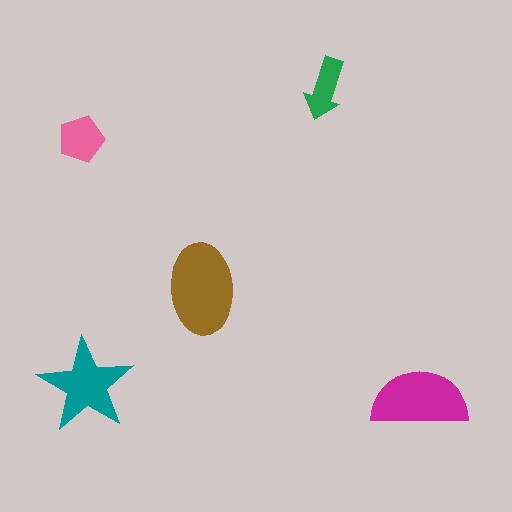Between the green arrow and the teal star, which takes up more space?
The teal star.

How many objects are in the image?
There are 5 objects in the image.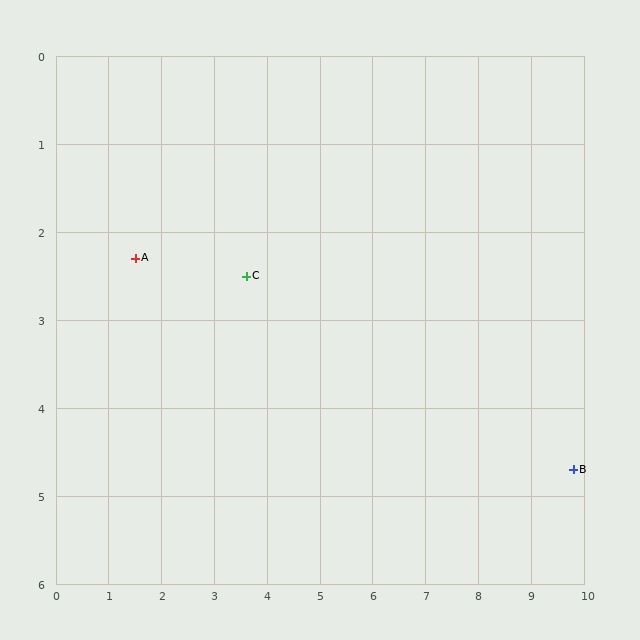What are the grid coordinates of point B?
Point B is at approximately (9.8, 4.7).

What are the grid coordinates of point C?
Point C is at approximately (3.6, 2.5).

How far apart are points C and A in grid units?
Points C and A are about 2.1 grid units apart.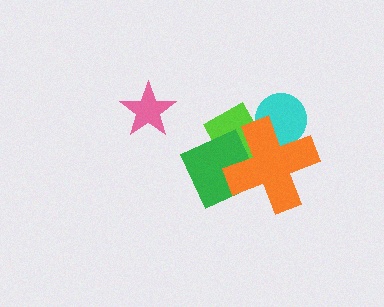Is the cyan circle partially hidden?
Yes, it is partially covered by another shape.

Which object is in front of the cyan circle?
The orange cross is in front of the cyan circle.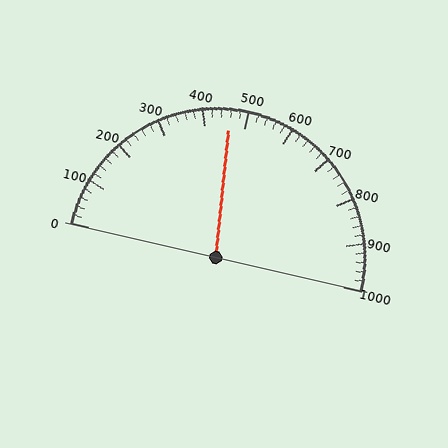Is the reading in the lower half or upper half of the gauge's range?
The reading is in the lower half of the range (0 to 1000).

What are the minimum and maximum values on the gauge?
The gauge ranges from 0 to 1000.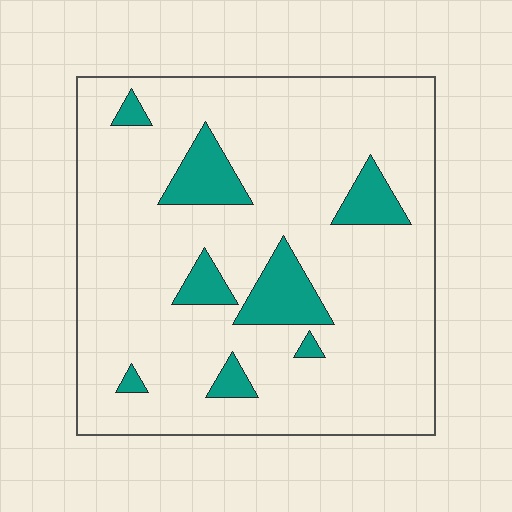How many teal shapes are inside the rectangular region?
8.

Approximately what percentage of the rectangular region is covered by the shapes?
Approximately 15%.